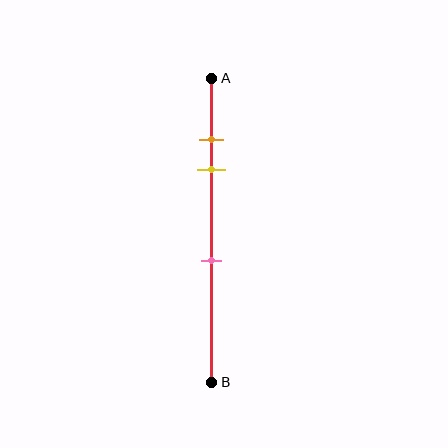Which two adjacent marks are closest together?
The orange and yellow marks are the closest adjacent pair.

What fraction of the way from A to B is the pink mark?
The pink mark is approximately 60% (0.6) of the way from A to B.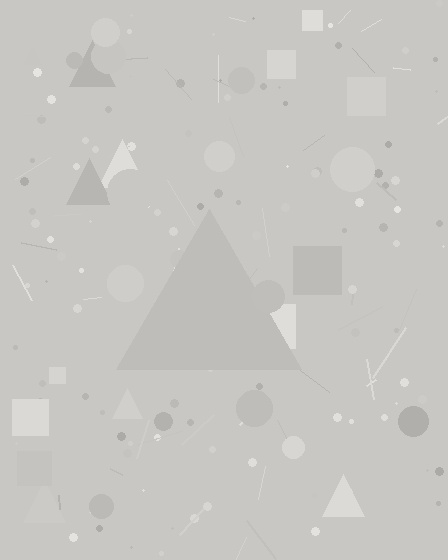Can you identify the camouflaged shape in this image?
The camouflaged shape is a triangle.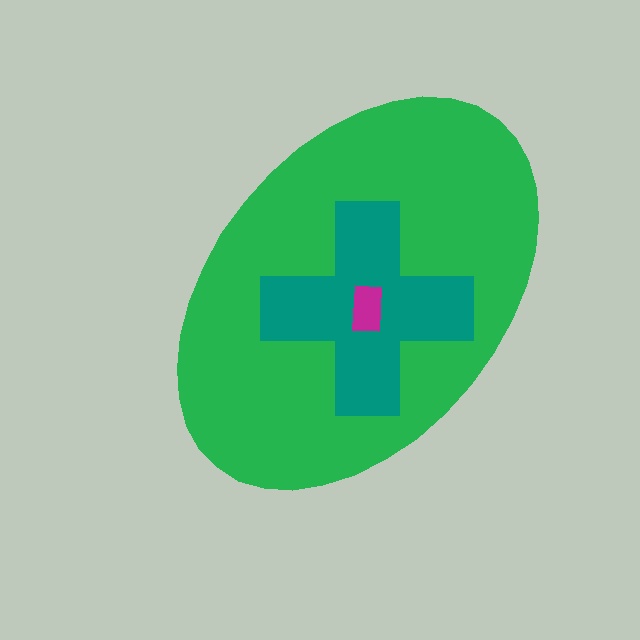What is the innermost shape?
The magenta rectangle.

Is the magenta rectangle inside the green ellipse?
Yes.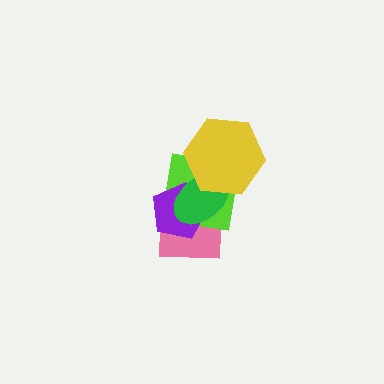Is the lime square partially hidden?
Yes, it is partially covered by another shape.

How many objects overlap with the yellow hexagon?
2 objects overlap with the yellow hexagon.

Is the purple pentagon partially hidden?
Yes, it is partially covered by another shape.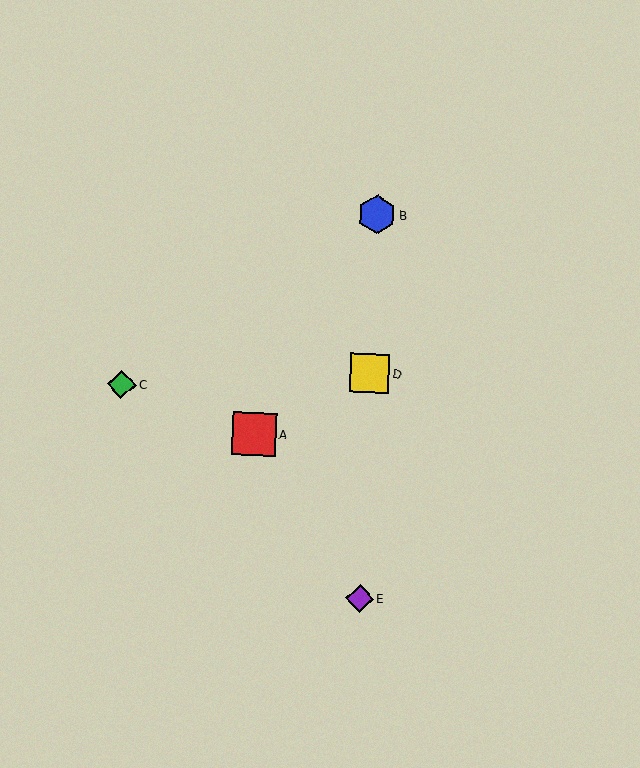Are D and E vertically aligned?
Yes, both are at x≈370.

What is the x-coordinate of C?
Object C is at x≈121.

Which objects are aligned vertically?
Objects B, D, E are aligned vertically.